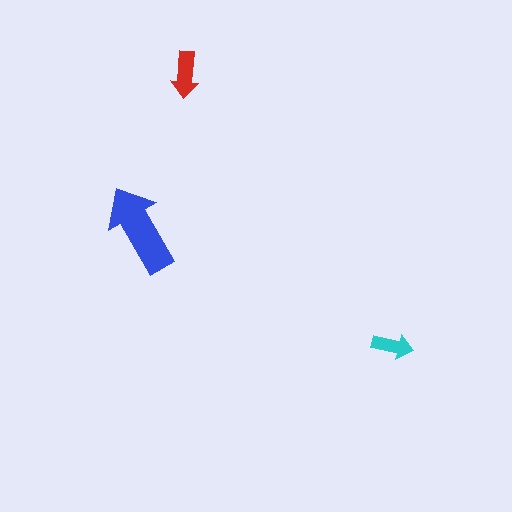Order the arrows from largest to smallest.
the blue one, the red one, the cyan one.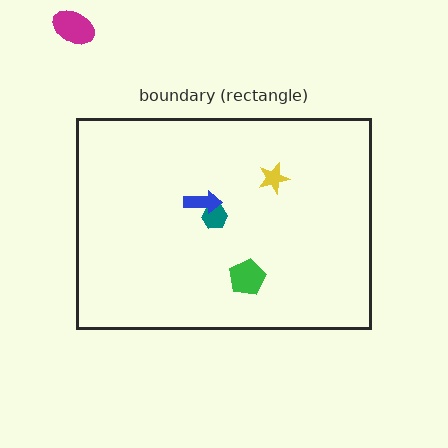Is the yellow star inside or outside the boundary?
Inside.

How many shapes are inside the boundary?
4 inside, 1 outside.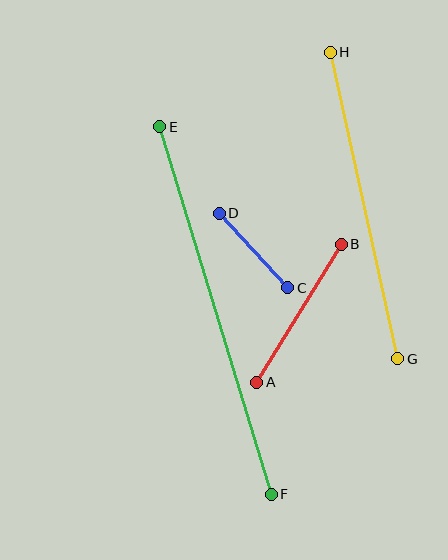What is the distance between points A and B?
The distance is approximately 162 pixels.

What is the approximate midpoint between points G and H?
The midpoint is at approximately (364, 206) pixels.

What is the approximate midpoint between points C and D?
The midpoint is at approximately (253, 250) pixels.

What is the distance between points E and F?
The distance is approximately 384 pixels.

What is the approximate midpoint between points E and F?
The midpoint is at approximately (216, 310) pixels.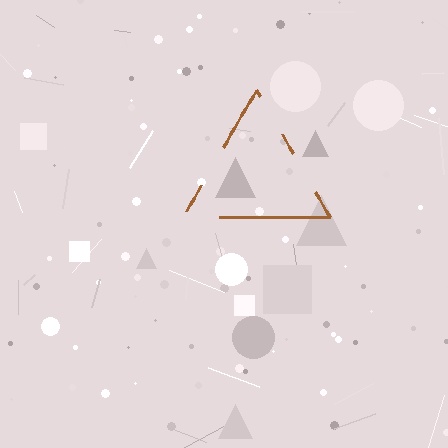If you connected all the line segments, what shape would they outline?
They would outline a triangle.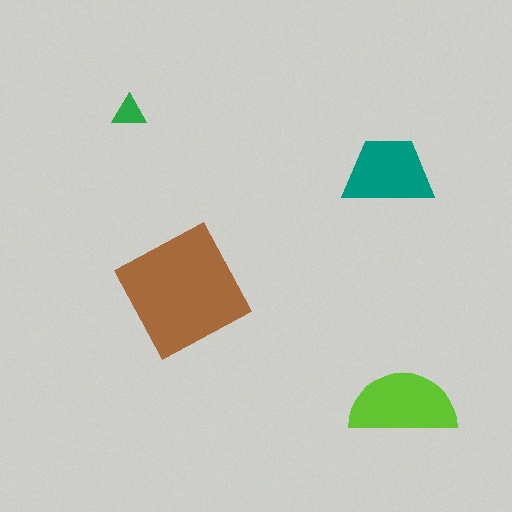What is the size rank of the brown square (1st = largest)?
1st.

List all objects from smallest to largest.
The green triangle, the teal trapezoid, the lime semicircle, the brown square.